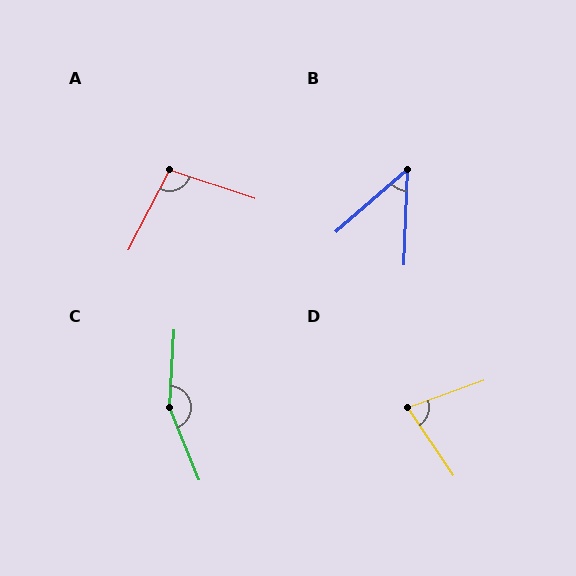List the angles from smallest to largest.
B (47°), D (76°), A (99°), C (154°).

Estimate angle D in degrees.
Approximately 76 degrees.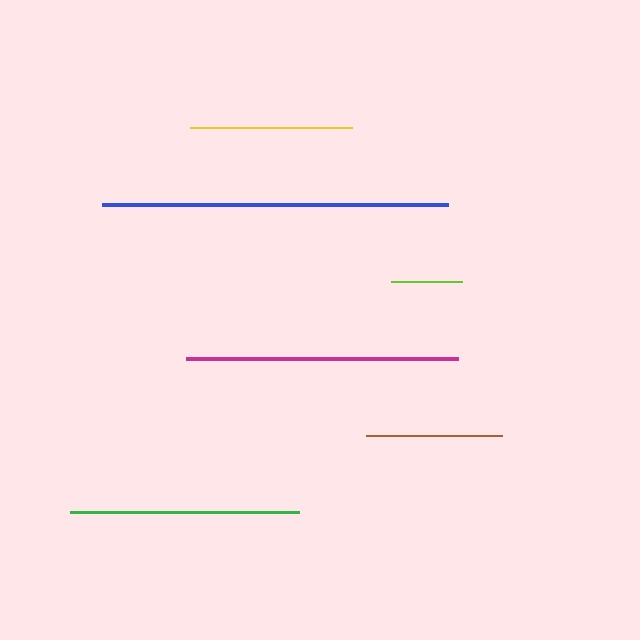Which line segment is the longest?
The blue line is the longest at approximately 346 pixels.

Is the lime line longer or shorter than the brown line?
The brown line is longer than the lime line.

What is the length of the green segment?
The green segment is approximately 229 pixels long.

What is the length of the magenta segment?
The magenta segment is approximately 272 pixels long.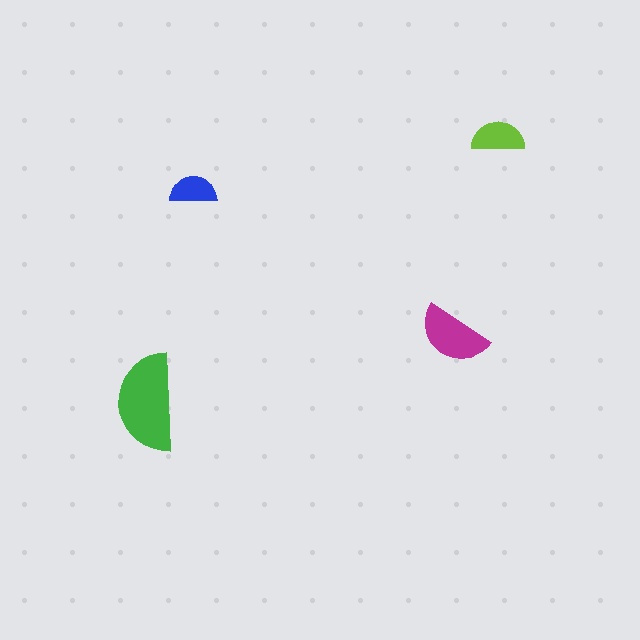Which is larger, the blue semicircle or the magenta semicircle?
The magenta one.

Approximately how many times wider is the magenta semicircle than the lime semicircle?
About 1.5 times wider.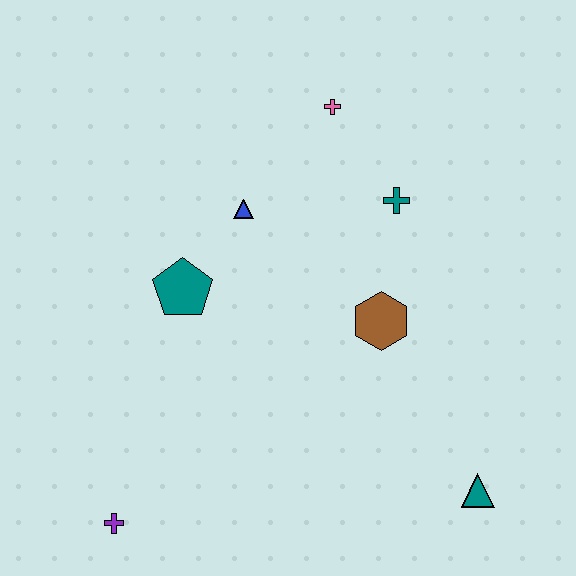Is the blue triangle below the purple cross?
No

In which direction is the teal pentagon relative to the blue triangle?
The teal pentagon is below the blue triangle.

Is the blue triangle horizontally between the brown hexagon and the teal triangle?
No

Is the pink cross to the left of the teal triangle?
Yes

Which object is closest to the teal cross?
The pink cross is closest to the teal cross.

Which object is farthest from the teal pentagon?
The teal triangle is farthest from the teal pentagon.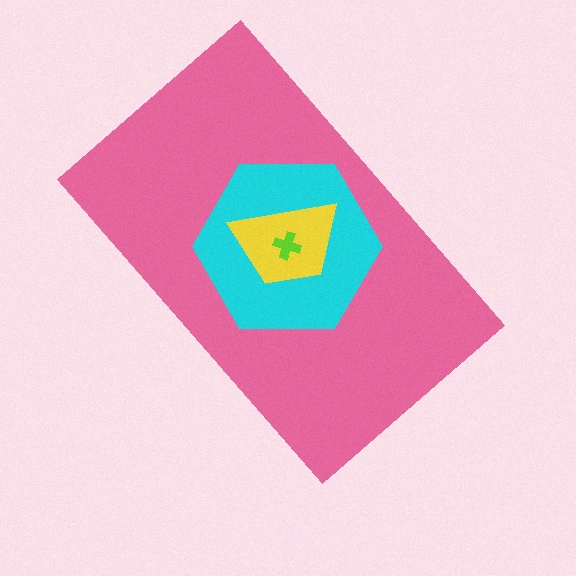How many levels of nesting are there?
4.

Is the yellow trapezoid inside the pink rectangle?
Yes.